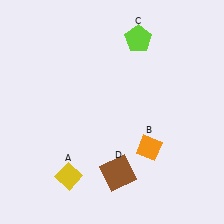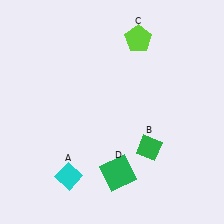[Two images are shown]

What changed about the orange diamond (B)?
In Image 1, B is orange. In Image 2, it changed to green.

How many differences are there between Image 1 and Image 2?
There are 3 differences between the two images.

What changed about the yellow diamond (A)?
In Image 1, A is yellow. In Image 2, it changed to cyan.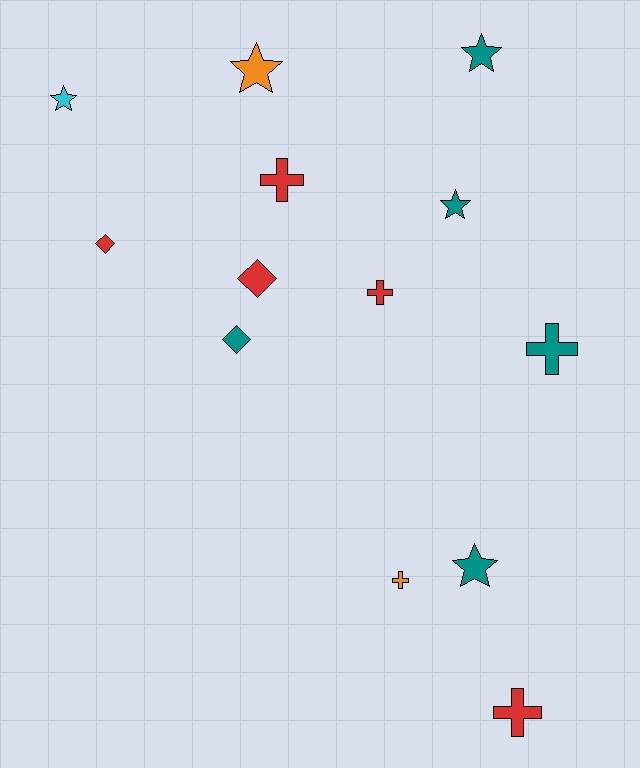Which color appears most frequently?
Teal, with 5 objects.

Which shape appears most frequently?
Cross, with 5 objects.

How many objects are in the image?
There are 13 objects.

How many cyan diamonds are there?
There are no cyan diamonds.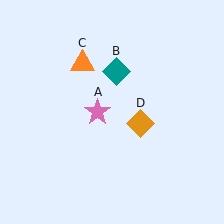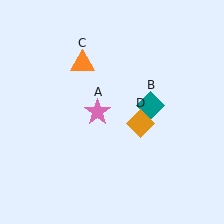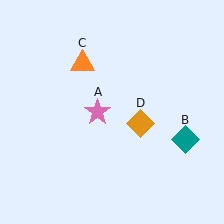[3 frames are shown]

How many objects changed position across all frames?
1 object changed position: teal diamond (object B).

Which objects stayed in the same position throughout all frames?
Pink star (object A) and orange triangle (object C) and orange diamond (object D) remained stationary.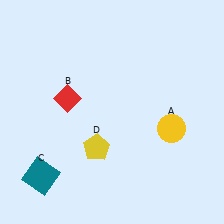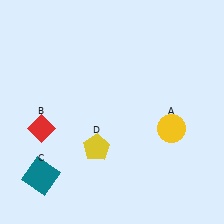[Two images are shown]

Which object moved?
The red diamond (B) moved down.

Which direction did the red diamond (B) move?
The red diamond (B) moved down.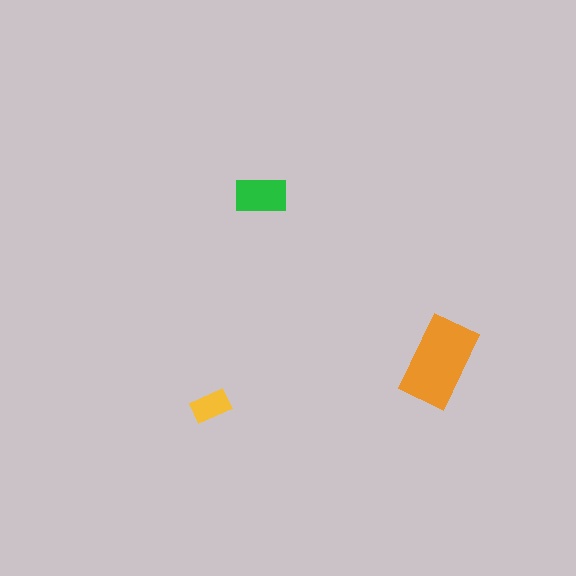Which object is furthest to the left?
The yellow rectangle is leftmost.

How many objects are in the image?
There are 3 objects in the image.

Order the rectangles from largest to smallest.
the orange one, the green one, the yellow one.